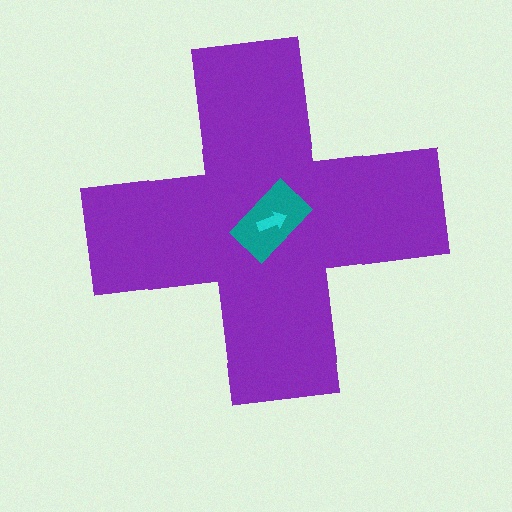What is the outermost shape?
The purple cross.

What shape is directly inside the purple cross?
The teal rectangle.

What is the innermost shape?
The cyan arrow.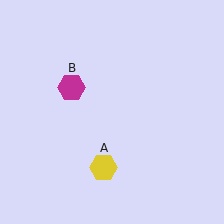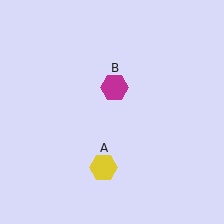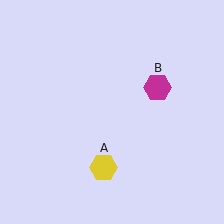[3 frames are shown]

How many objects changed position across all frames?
1 object changed position: magenta hexagon (object B).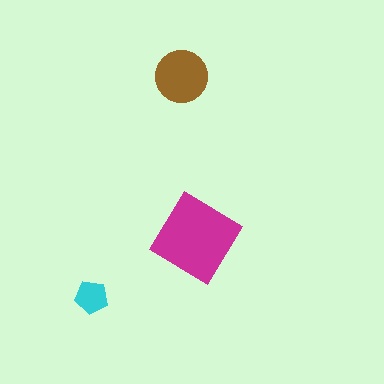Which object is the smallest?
The cyan pentagon.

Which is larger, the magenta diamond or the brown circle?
The magenta diamond.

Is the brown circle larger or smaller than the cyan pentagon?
Larger.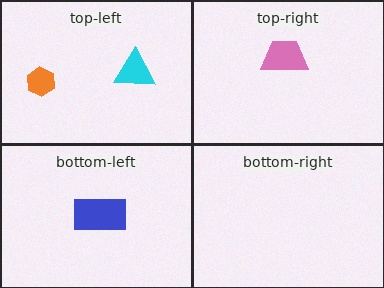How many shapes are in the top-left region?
2.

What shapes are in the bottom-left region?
The blue rectangle.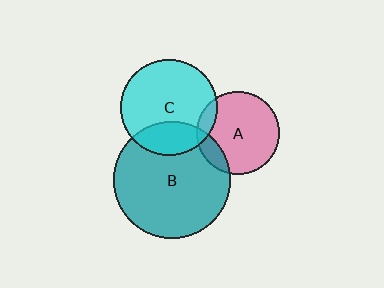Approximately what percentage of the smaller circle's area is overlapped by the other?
Approximately 15%.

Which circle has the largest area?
Circle B (teal).